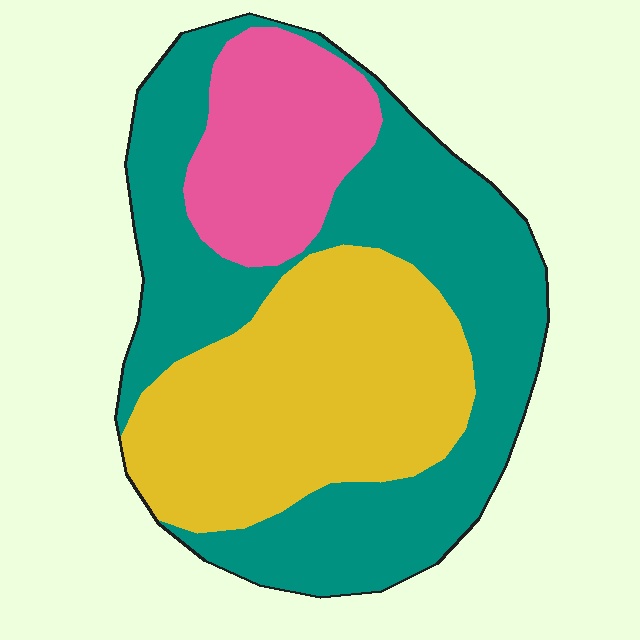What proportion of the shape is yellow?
Yellow covers about 35% of the shape.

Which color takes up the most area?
Teal, at roughly 50%.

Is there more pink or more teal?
Teal.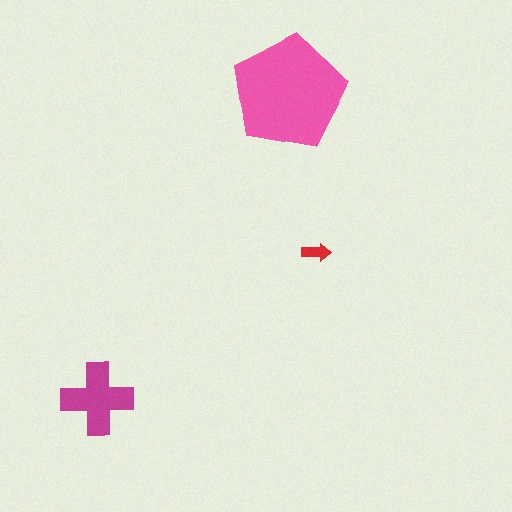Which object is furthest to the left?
The magenta cross is leftmost.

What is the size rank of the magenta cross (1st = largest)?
2nd.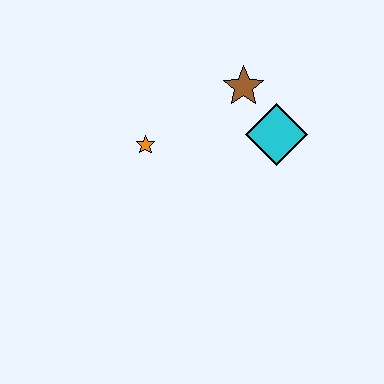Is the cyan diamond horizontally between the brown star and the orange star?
No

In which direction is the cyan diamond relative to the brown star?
The cyan diamond is below the brown star.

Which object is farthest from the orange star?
The cyan diamond is farthest from the orange star.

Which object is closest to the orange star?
The brown star is closest to the orange star.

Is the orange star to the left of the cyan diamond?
Yes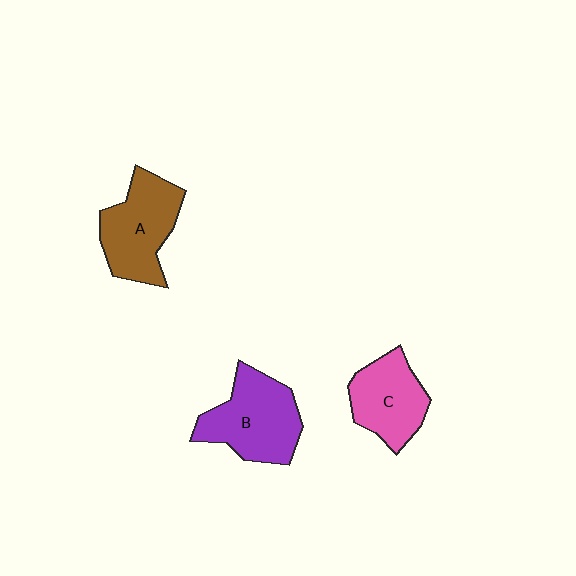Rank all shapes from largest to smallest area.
From largest to smallest: B (purple), A (brown), C (pink).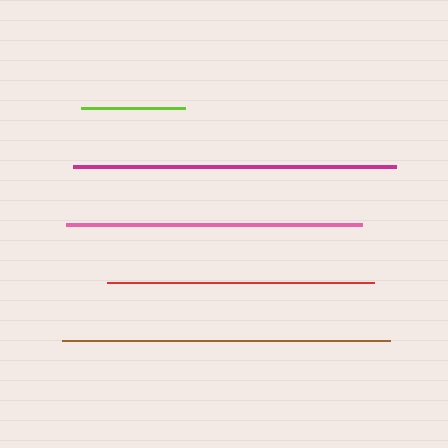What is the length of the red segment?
The red segment is approximately 267 pixels long.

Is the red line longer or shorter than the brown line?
The brown line is longer than the red line.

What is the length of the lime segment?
The lime segment is approximately 104 pixels long.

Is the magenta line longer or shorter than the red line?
The magenta line is longer than the red line.